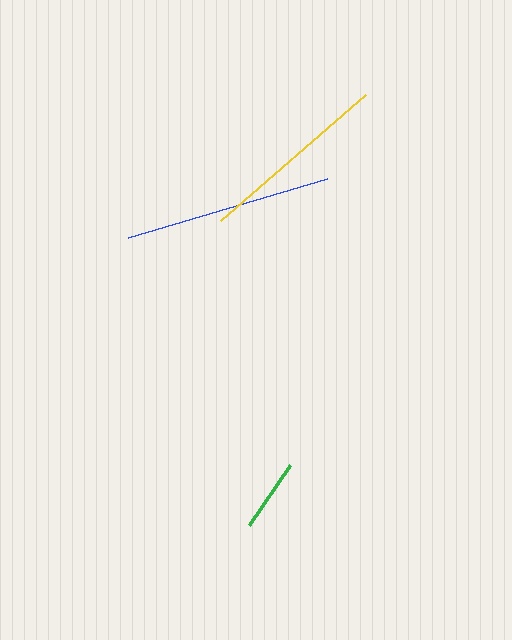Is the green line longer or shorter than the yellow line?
The yellow line is longer than the green line.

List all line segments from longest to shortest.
From longest to shortest: blue, yellow, green.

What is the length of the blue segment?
The blue segment is approximately 208 pixels long.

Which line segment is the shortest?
The green line is the shortest at approximately 73 pixels.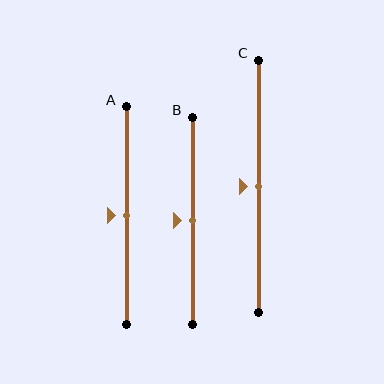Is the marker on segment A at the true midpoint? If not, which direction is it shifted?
Yes, the marker on segment A is at the true midpoint.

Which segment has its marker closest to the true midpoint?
Segment A has its marker closest to the true midpoint.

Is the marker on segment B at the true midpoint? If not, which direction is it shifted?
Yes, the marker on segment B is at the true midpoint.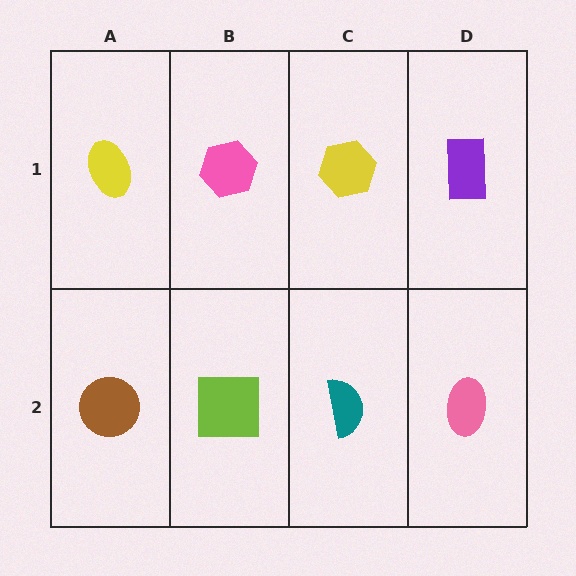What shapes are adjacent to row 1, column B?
A lime square (row 2, column B), a yellow ellipse (row 1, column A), a yellow hexagon (row 1, column C).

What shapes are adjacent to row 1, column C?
A teal semicircle (row 2, column C), a pink hexagon (row 1, column B), a purple rectangle (row 1, column D).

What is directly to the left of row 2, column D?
A teal semicircle.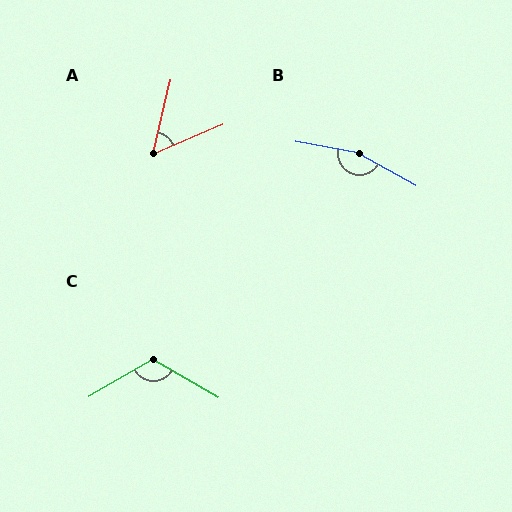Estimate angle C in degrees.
Approximately 120 degrees.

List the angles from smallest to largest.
A (53°), C (120°), B (161°).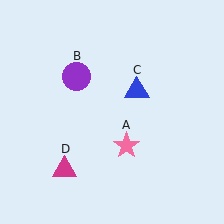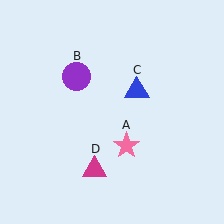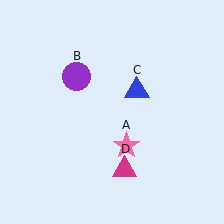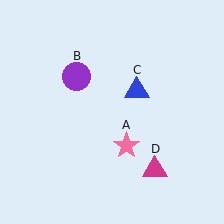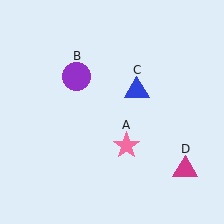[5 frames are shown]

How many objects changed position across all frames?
1 object changed position: magenta triangle (object D).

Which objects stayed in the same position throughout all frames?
Pink star (object A) and purple circle (object B) and blue triangle (object C) remained stationary.